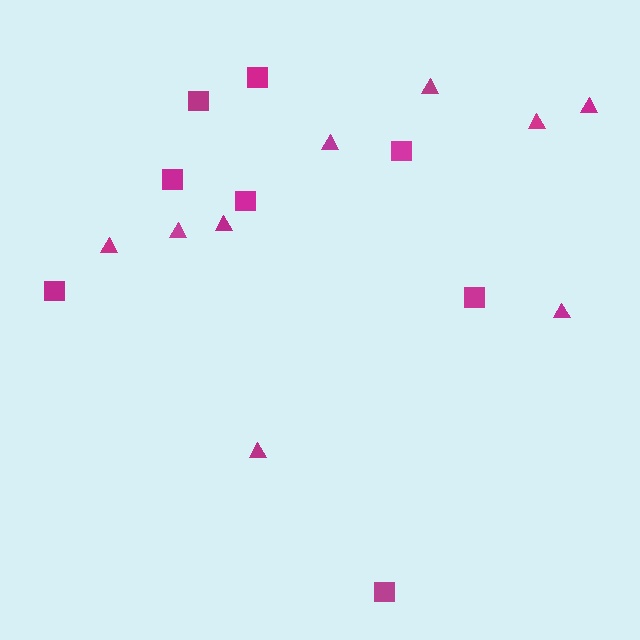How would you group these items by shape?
There are 2 groups: one group of triangles (9) and one group of squares (8).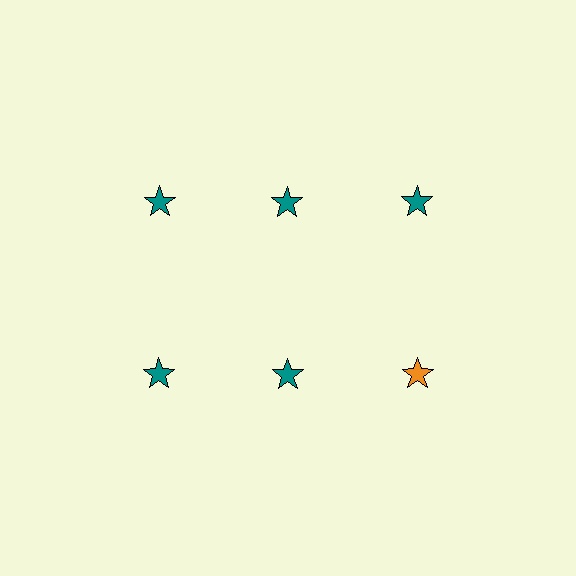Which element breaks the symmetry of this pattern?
The orange star in the second row, center column breaks the symmetry. All other shapes are teal stars.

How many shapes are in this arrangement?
There are 6 shapes arranged in a grid pattern.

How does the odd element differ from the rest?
It has a different color: orange instead of teal.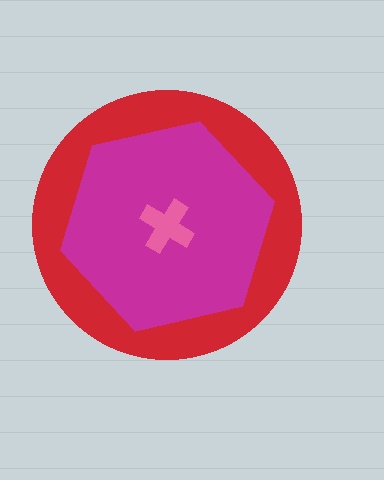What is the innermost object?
The pink cross.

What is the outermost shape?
The red circle.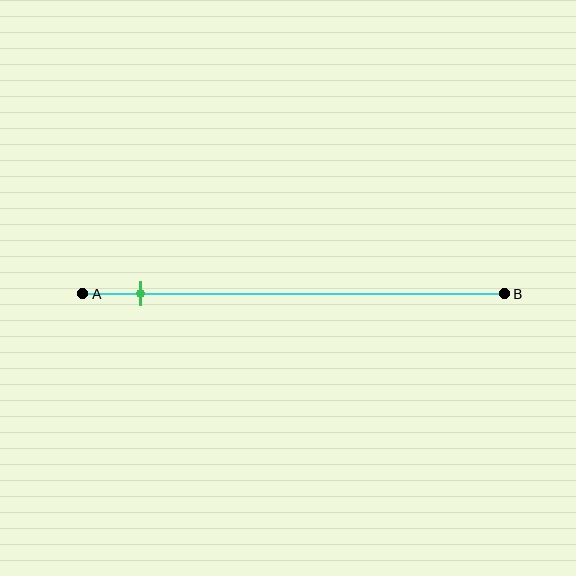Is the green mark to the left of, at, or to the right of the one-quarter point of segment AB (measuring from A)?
The green mark is to the left of the one-quarter point of segment AB.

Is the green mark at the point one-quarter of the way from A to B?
No, the mark is at about 15% from A, not at the 25% one-quarter point.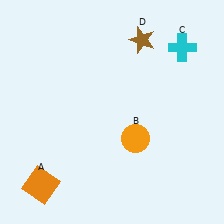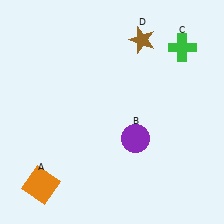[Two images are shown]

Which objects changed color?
B changed from orange to purple. C changed from cyan to green.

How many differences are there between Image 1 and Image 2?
There are 2 differences between the two images.